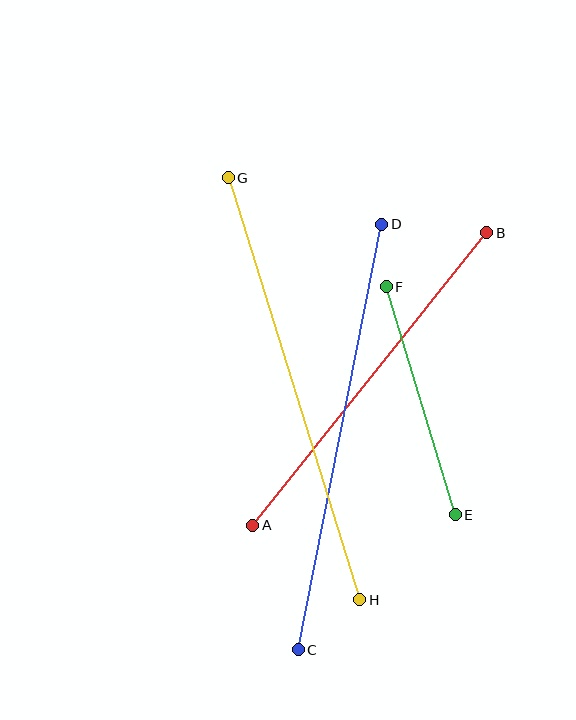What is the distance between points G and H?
The distance is approximately 442 pixels.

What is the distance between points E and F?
The distance is approximately 238 pixels.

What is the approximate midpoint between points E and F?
The midpoint is at approximately (421, 401) pixels.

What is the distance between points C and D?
The distance is approximately 434 pixels.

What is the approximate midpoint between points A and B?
The midpoint is at approximately (370, 379) pixels.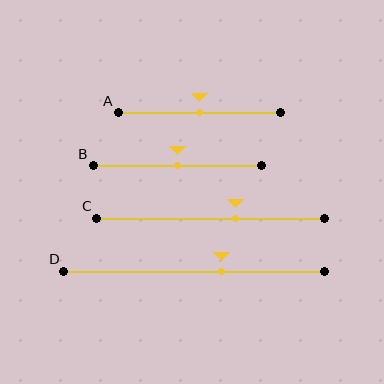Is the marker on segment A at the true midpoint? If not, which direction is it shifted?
Yes, the marker on segment A is at the true midpoint.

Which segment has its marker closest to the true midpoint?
Segment A has its marker closest to the true midpoint.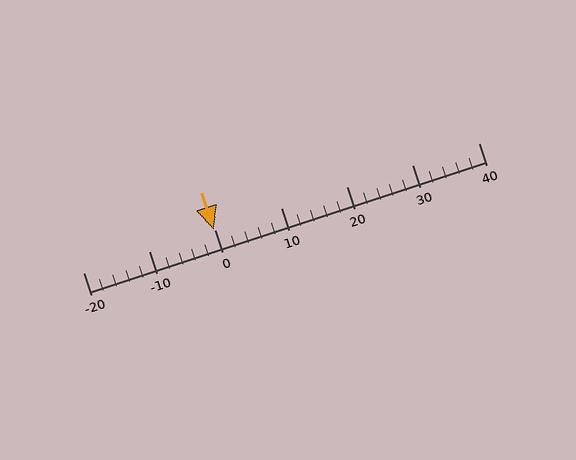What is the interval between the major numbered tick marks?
The major tick marks are spaced 10 units apart.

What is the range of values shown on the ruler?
The ruler shows values from -20 to 40.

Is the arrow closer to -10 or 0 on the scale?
The arrow is closer to 0.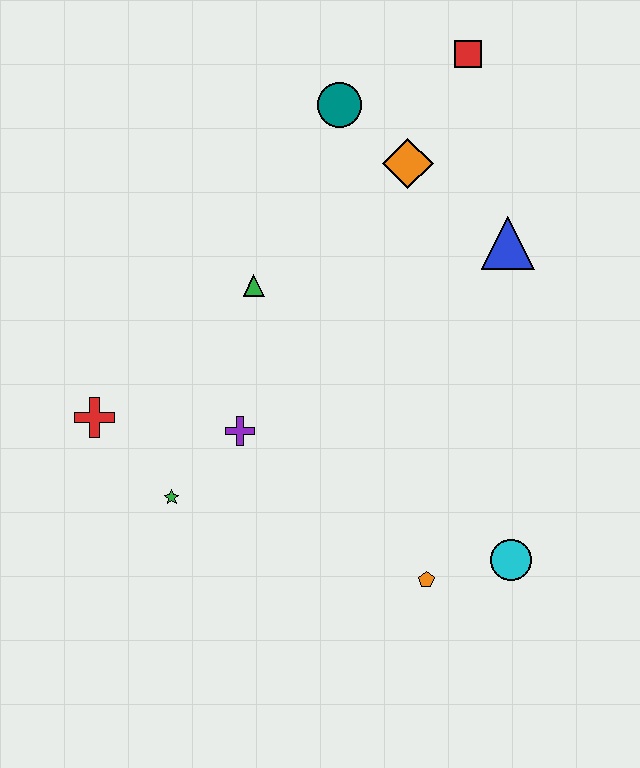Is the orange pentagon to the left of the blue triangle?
Yes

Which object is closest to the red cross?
The green star is closest to the red cross.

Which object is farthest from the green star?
The red square is farthest from the green star.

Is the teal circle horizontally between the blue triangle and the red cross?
Yes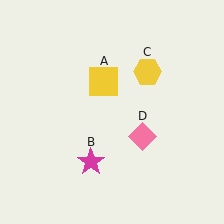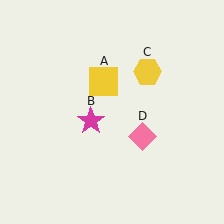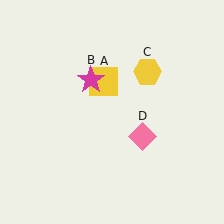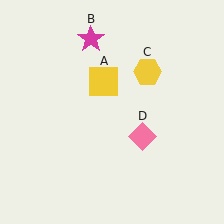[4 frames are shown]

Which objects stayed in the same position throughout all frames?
Yellow square (object A) and yellow hexagon (object C) and pink diamond (object D) remained stationary.